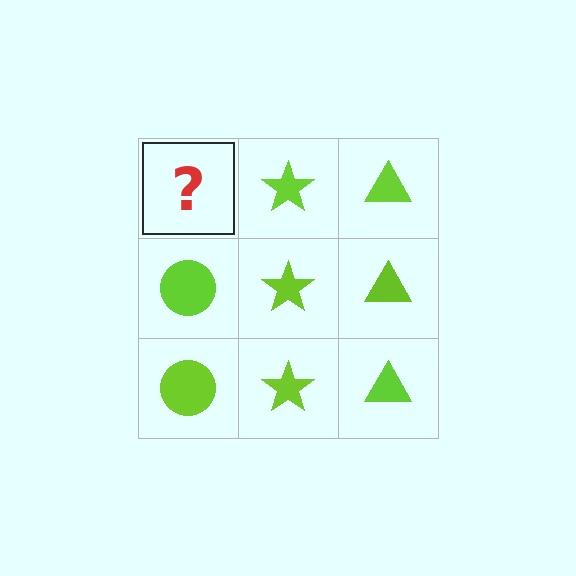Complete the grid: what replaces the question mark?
The question mark should be replaced with a lime circle.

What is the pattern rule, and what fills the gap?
The rule is that each column has a consistent shape. The gap should be filled with a lime circle.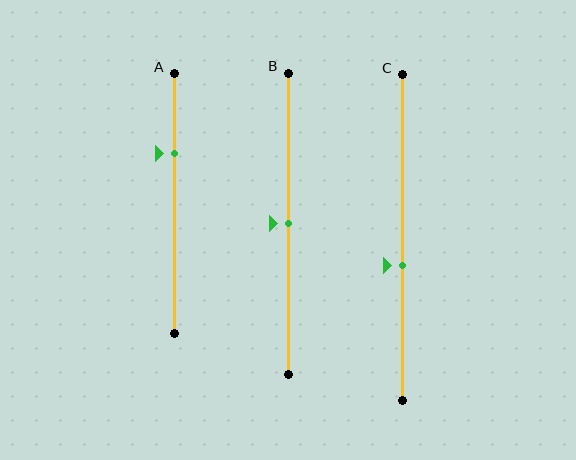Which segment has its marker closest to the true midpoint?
Segment B has its marker closest to the true midpoint.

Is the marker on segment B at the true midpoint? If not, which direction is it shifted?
Yes, the marker on segment B is at the true midpoint.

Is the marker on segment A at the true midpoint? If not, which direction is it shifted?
No, the marker on segment A is shifted upward by about 19% of the segment length.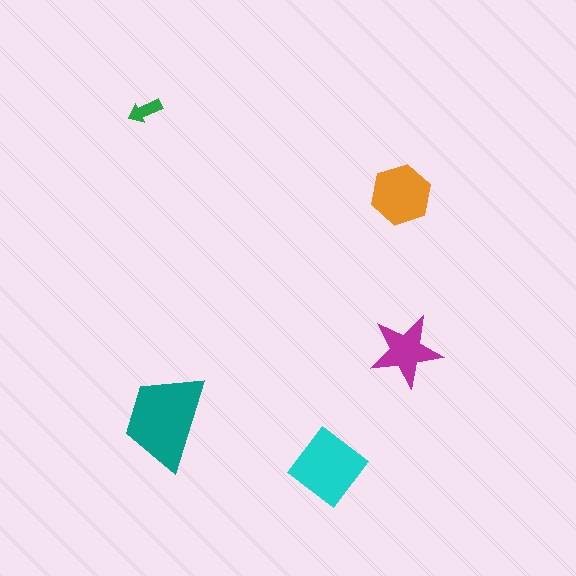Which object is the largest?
The teal trapezoid.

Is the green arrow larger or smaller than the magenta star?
Smaller.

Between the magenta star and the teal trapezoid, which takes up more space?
The teal trapezoid.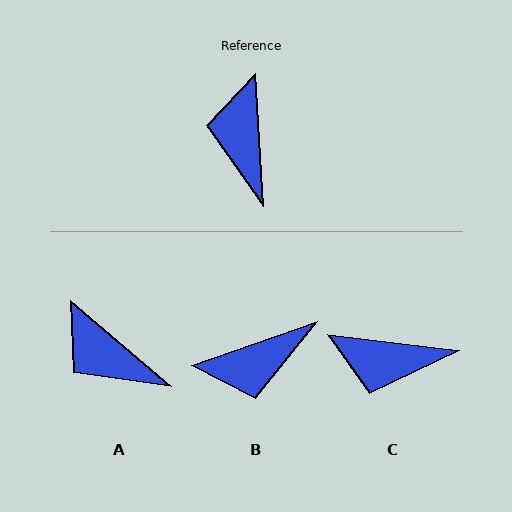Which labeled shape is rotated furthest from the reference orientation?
B, about 106 degrees away.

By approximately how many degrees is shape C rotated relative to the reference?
Approximately 80 degrees counter-clockwise.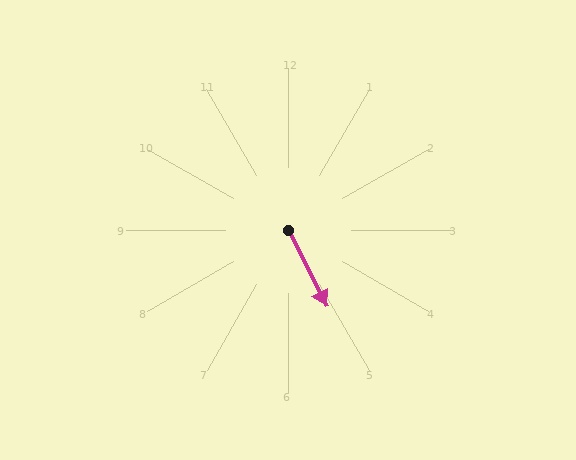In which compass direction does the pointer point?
Southeast.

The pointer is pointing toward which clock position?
Roughly 5 o'clock.